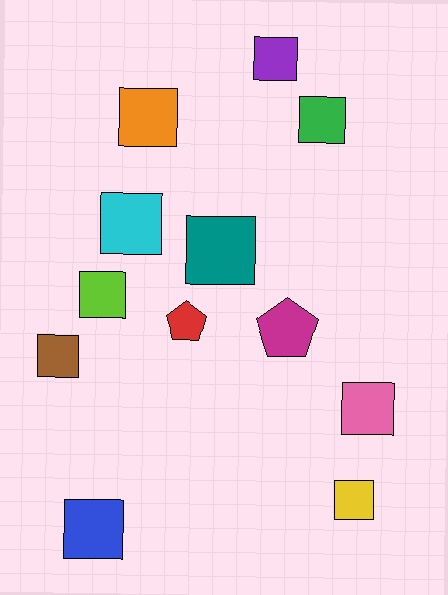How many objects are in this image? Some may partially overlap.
There are 12 objects.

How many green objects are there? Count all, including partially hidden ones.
There is 1 green object.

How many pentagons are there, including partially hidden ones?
There are 2 pentagons.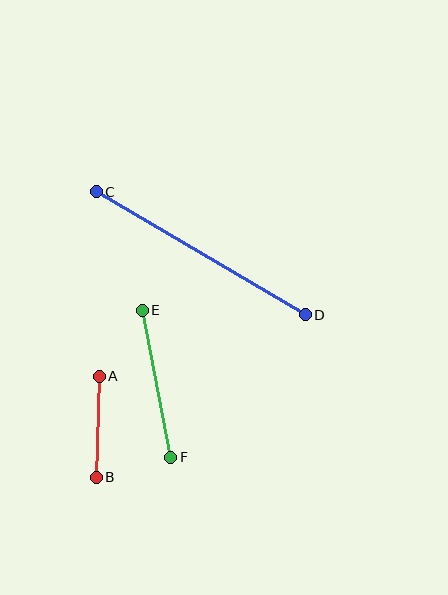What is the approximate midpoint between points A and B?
The midpoint is at approximately (98, 427) pixels.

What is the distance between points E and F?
The distance is approximately 150 pixels.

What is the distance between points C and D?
The distance is approximately 243 pixels.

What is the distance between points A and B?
The distance is approximately 101 pixels.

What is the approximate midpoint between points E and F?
The midpoint is at approximately (157, 384) pixels.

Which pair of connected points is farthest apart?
Points C and D are farthest apart.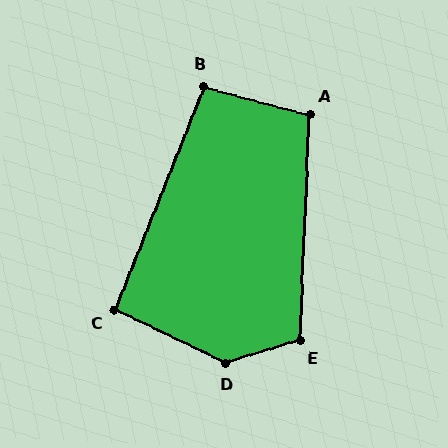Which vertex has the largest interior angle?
D, at approximately 137 degrees.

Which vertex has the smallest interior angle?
C, at approximately 94 degrees.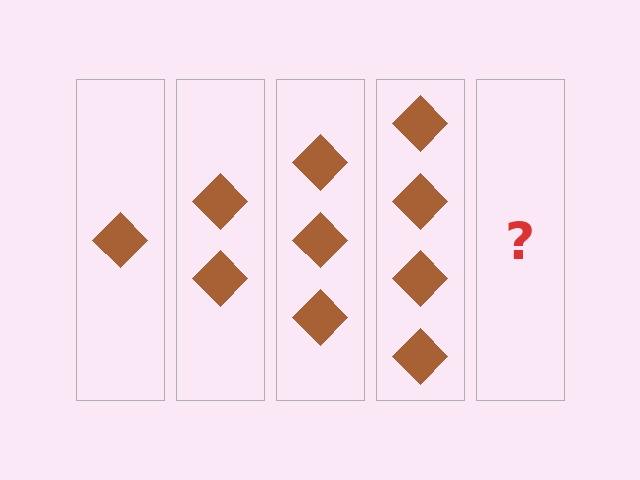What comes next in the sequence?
The next element should be 5 diamonds.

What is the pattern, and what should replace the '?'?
The pattern is that each step adds one more diamond. The '?' should be 5 diamonds.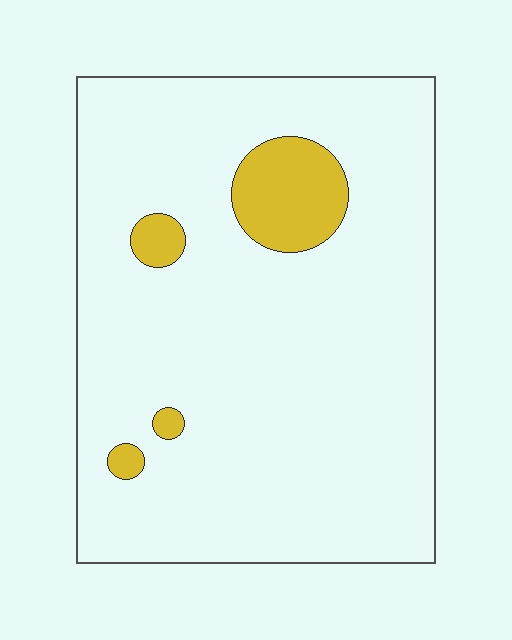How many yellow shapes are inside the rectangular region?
4.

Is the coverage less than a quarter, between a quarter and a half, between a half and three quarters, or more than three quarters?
Less than a quarter.